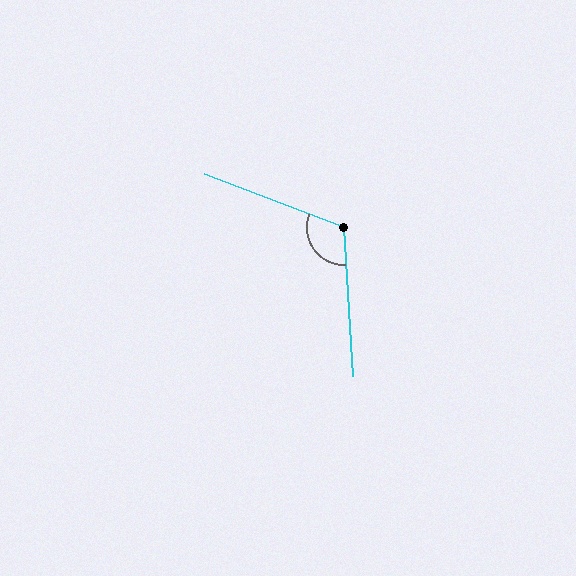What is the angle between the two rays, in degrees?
Approximately 114 degrees.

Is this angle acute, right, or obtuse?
It is obtuse.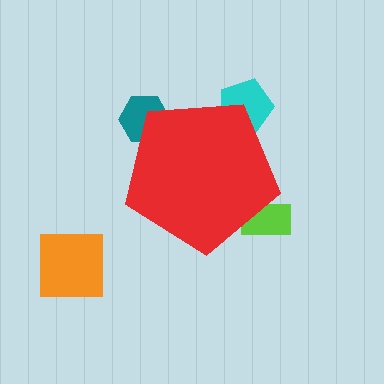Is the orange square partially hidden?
No, the orange square is fully visible.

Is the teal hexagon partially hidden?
Yes, the teal hexagon is partially hidden behind the red pentagon.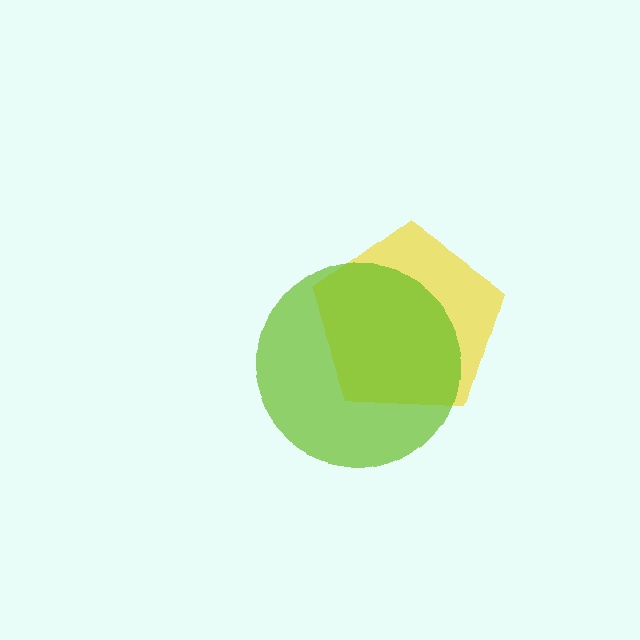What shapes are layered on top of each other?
The layered shapes are: a yellow pentagon, a lime circle.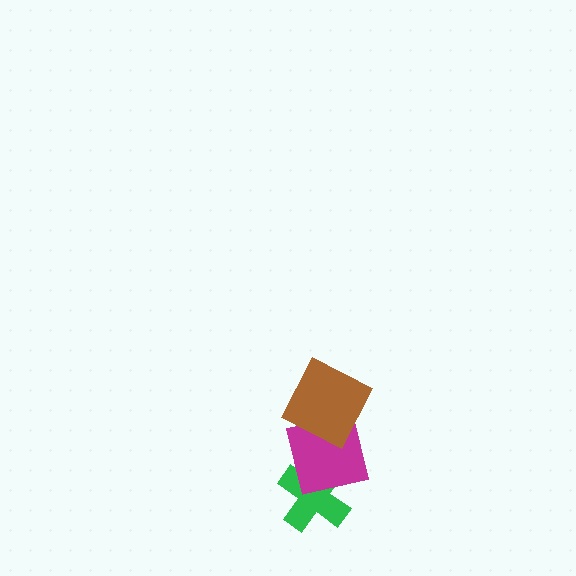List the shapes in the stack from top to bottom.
From top to bottom: the brown square, the magenta square, the green cross.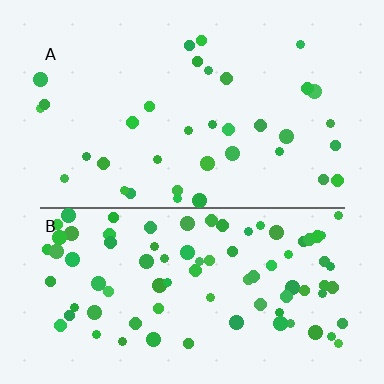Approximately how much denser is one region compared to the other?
Approximately 2.4× — region B over region A.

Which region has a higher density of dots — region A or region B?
B (the bottom).